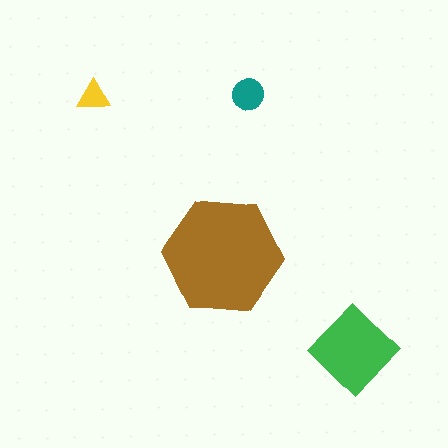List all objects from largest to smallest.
The brown hexagon, the green diamond, the teal circle, the yellow triangle.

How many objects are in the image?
There are 4 objects in the image.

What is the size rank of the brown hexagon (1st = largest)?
1st.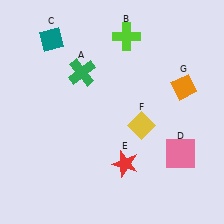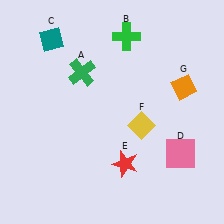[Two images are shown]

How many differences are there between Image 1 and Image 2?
There is 1 difference between the two images.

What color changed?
The cross (B) changed from lime in Image 1 to green in Image 2.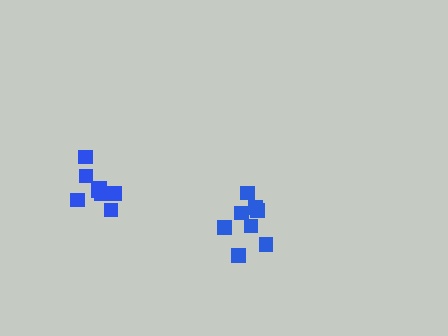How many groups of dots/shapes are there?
There are 2 groups.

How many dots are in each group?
Group 1: 8 dots, Group 2: 8 dots (16 total).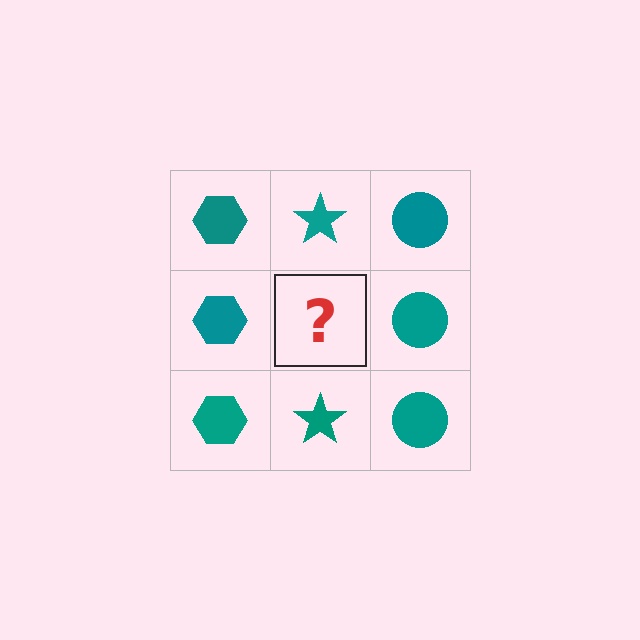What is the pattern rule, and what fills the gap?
The rule is that each column has a consistent shape. The gap should be filled with a teal star.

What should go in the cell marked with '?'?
The missing cell should contain a teal star.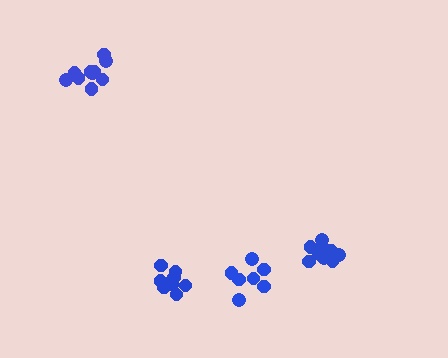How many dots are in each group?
Group 1: 11 dots, Group 2: 7 dots, Group 3: 11 dots, Group 4: 9 dots (38 total).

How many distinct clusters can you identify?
There are 4 distinct clusters.